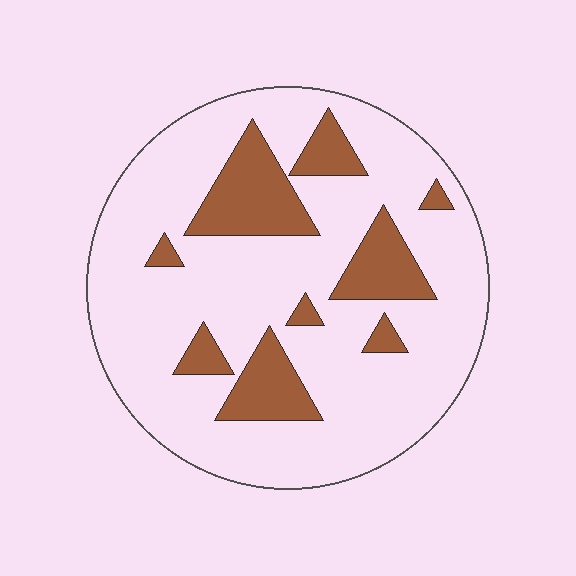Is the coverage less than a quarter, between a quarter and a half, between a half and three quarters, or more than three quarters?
Less than a quarter.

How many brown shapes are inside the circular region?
9.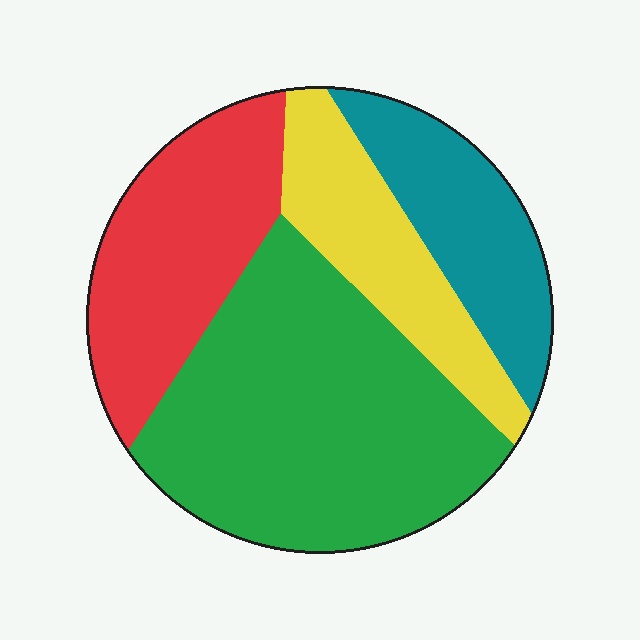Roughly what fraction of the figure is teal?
Teal covers 17% of the figure.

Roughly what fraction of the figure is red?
Red takes up less than a quarter of the figure.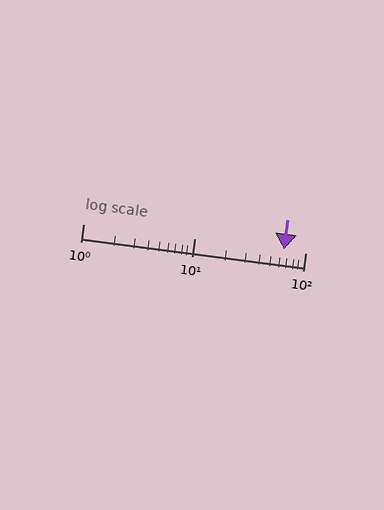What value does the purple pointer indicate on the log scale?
The pointer indicates approximately 64.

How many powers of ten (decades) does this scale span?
The scale spans 2 decades, from 1 to 100.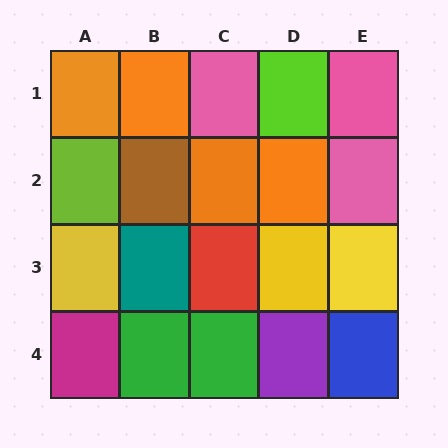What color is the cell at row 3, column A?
Yellow.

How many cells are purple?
1 cell is purple.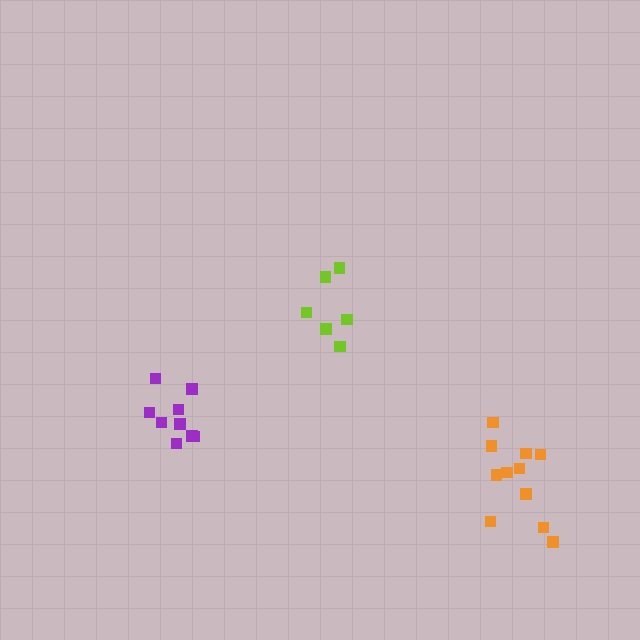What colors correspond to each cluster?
The clusters are colored: lime, orange, purple.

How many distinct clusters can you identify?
There are 3 distinct clusters.